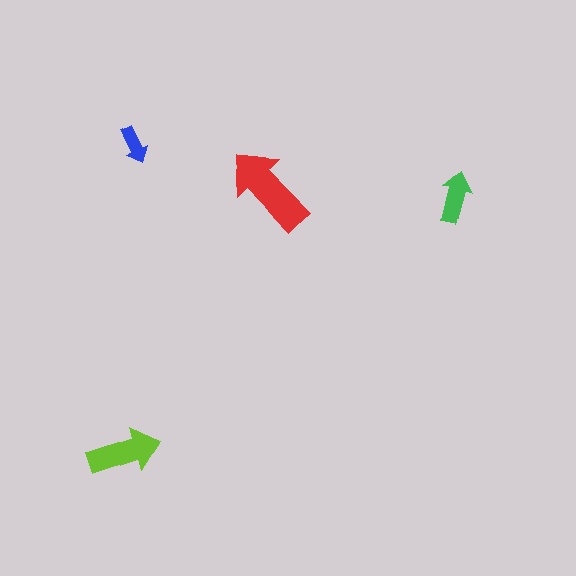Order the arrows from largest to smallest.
the red one, the lime one, the green one, the blue one.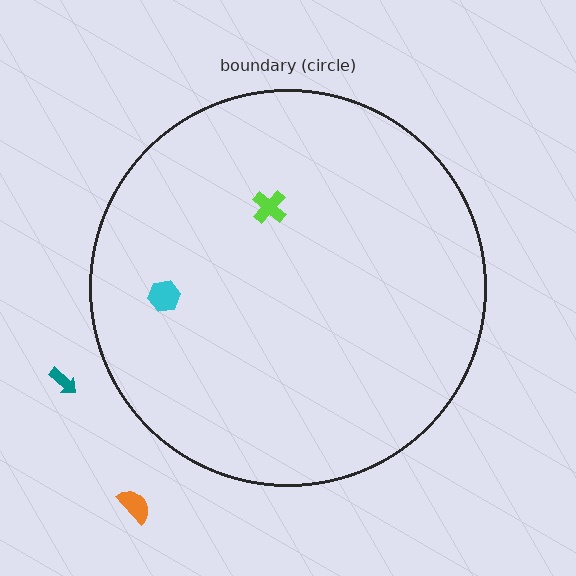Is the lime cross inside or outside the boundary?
Inside.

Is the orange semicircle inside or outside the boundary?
Outside.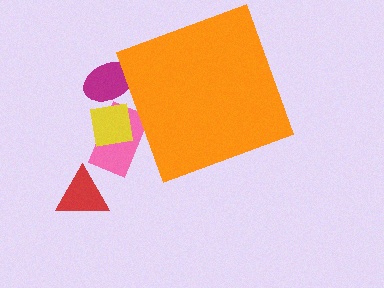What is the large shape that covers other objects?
An orange diamond.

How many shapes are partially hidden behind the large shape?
3 shapes are partially hidden.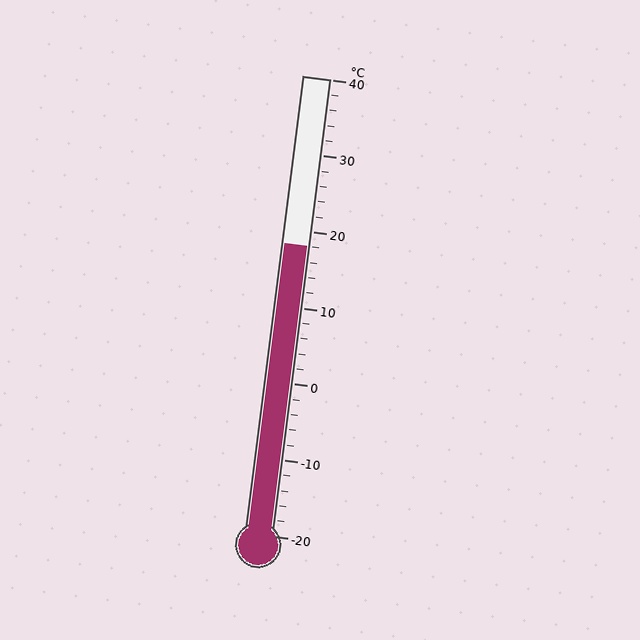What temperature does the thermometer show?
The thermometer shows approximately 18°C.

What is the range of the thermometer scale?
The thermometer scale ranges from -20°C to 40°C.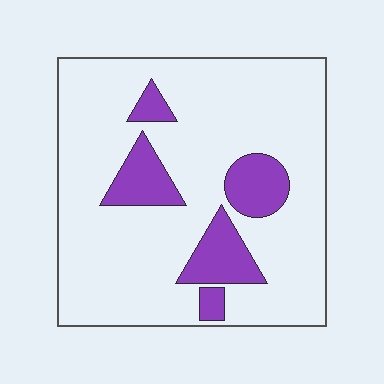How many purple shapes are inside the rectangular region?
5.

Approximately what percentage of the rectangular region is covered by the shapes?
Approximately 15%.